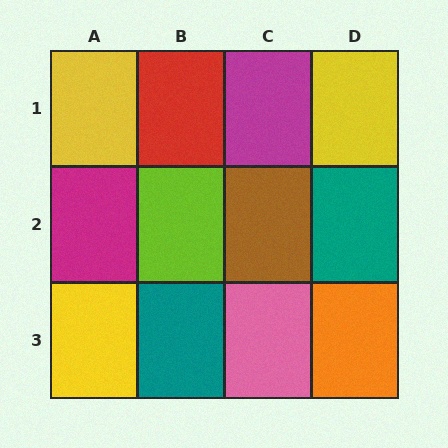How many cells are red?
1 cell is red.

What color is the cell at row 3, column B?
Teal.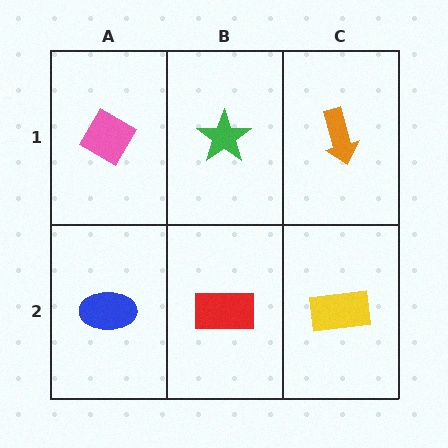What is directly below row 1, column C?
A yellow rectangle.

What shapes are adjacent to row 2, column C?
An orange arrow (row 1, column C), a red rectangle (row 2, column B).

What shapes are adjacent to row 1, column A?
A blue ellipse (row 2, column A), a green star (row 1, column B).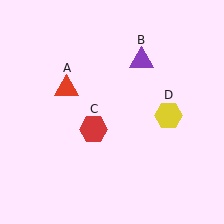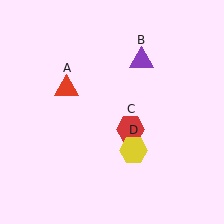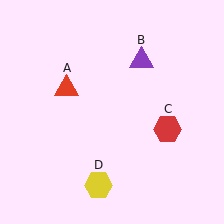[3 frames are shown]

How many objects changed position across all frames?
2 objects changed position: red hexagon (object C), yellow hexagon (object D).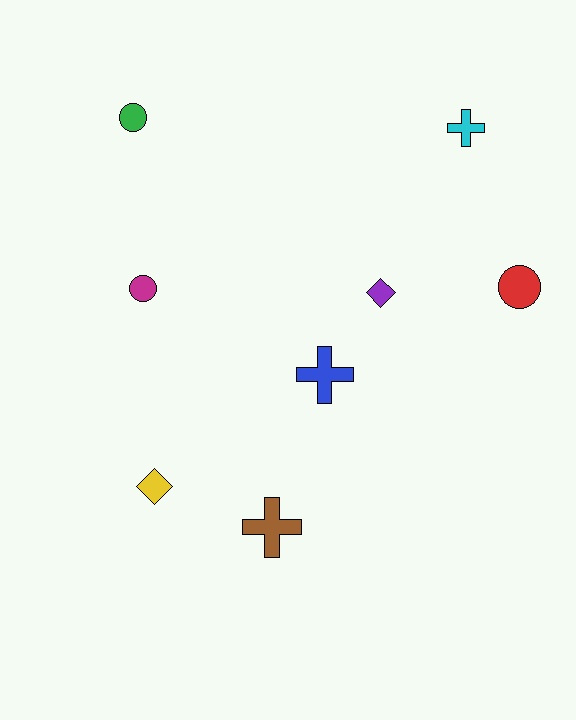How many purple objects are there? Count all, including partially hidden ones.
There is 1 purple object.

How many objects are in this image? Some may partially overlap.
There are 8 objects.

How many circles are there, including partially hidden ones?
There are 3 circles.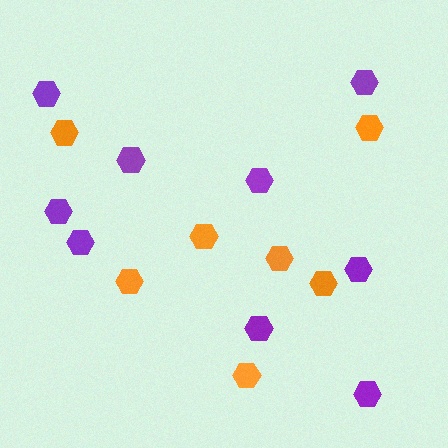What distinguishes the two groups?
There are 2 groups: one group of orange hexagons (7) and one group of purple hexagons (9).